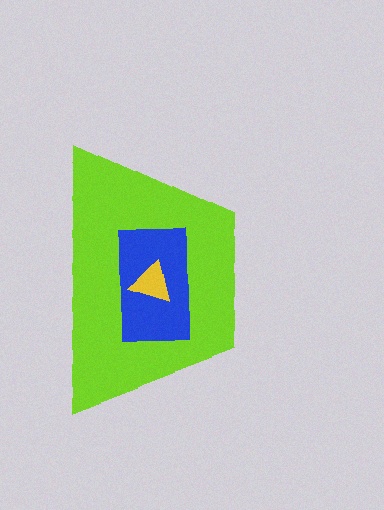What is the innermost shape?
The yellow triangle.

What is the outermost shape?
The lime trapezoid.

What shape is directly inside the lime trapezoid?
The blue rectangle.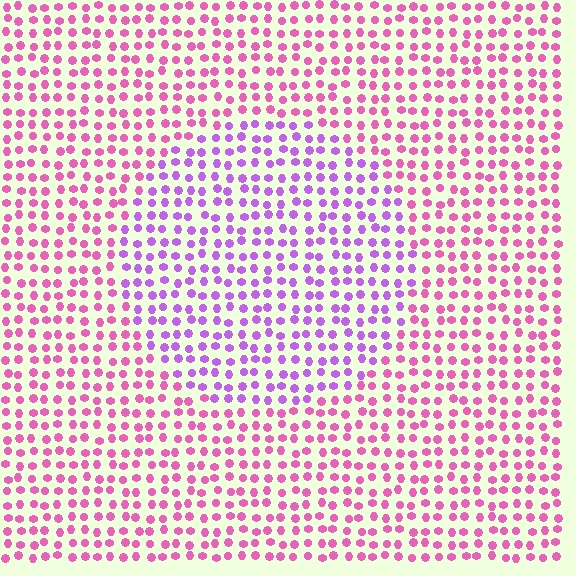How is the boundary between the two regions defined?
The boundary is defined purely by a slight shift in hue (about 39 degrees). Spacing, size, and orientation are identical on both sides.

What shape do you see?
I see a circle.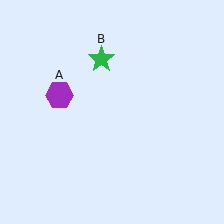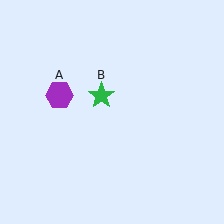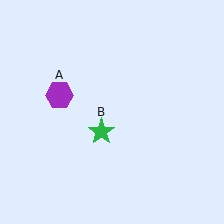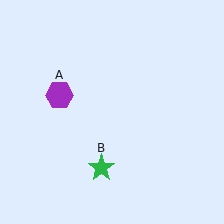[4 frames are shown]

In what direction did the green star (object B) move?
The green star (object B) moved down.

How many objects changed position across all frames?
1 object changed position: green star (object B).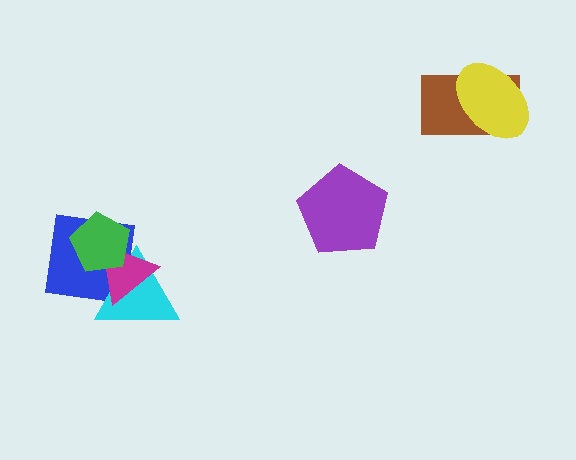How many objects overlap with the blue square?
3 objects overlap with the blue square.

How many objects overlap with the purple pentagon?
0 objects overlap with the purple pentagon.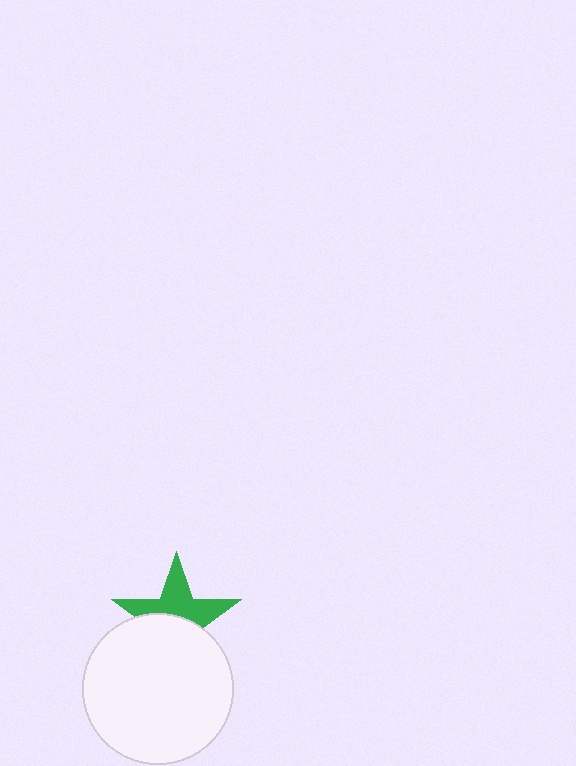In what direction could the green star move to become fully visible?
The green star could move up. That would shift it out from behind the white circle entirely.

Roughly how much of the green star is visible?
About half of it is visible (roughly 50%).